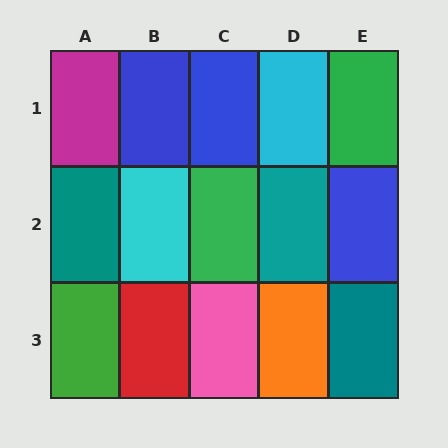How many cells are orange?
1 cell is orange.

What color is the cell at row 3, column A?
Green.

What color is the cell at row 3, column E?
Teal.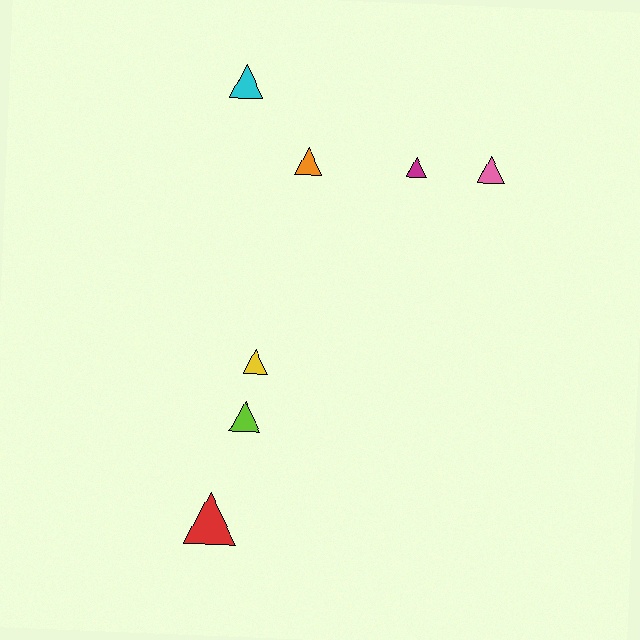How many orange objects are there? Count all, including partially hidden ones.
There is 1 orange object.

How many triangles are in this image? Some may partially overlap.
There are 7 triangles.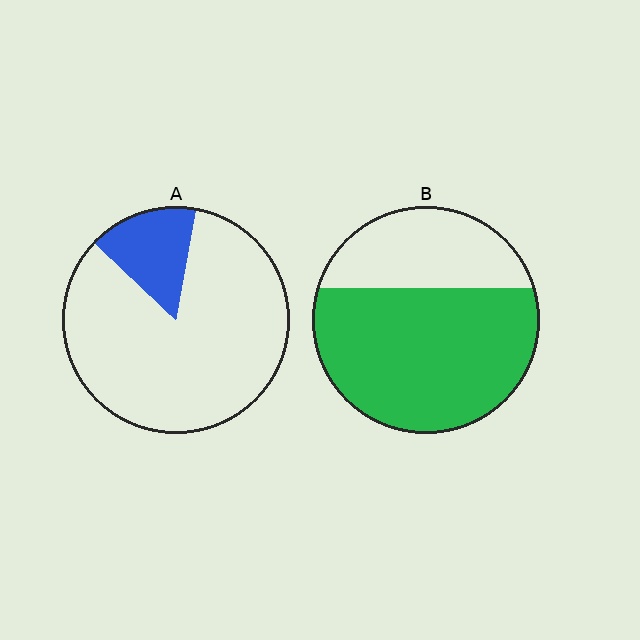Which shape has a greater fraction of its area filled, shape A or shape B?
Shape B.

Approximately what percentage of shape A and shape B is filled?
A is approximately 15% and B is approximately 70%.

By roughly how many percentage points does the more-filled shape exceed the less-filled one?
By roughly 50 percentage points (B over A).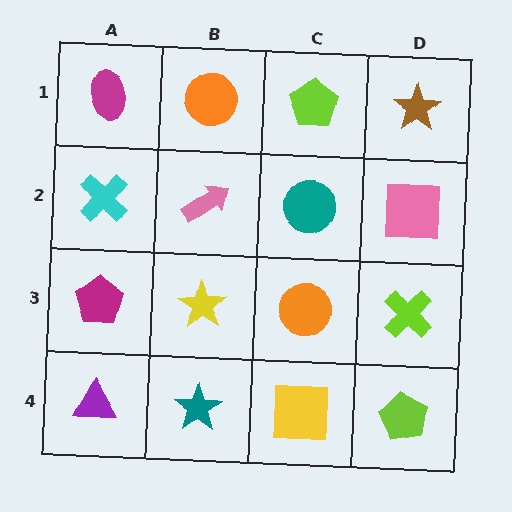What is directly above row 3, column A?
A cyan cross.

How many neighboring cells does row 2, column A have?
3.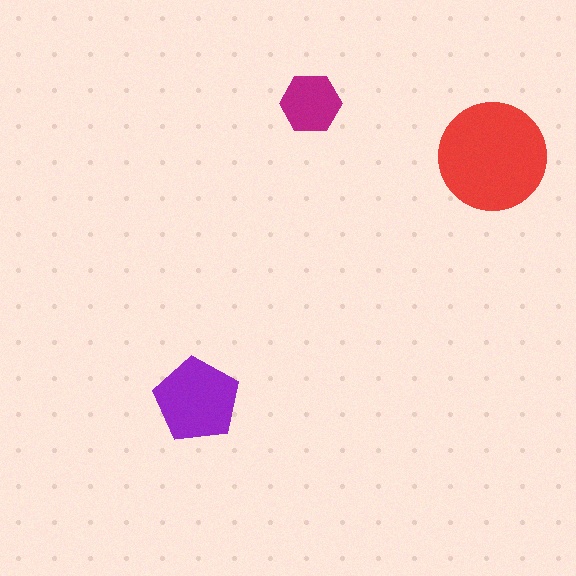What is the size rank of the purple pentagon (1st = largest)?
2nd.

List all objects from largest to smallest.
The red circle, the purple pentagon, the magenta hexagon.